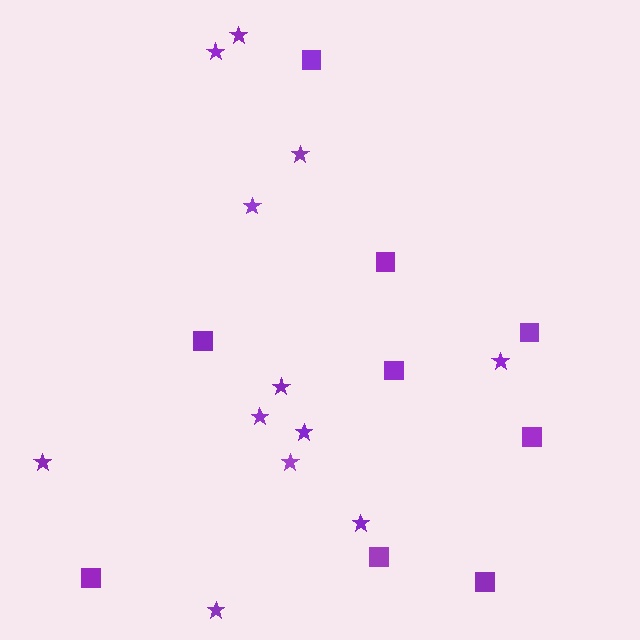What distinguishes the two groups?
There are 2 groups: one group of stars (12) and one group of squares (9).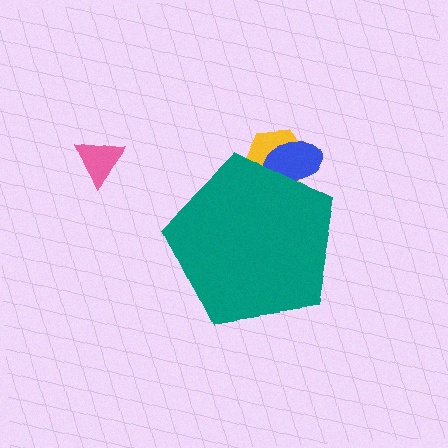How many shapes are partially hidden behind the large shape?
2 shapes are partially hidden.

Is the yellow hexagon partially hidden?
Yes, the yellow hexagon is partially hidden behind the teal pentagon.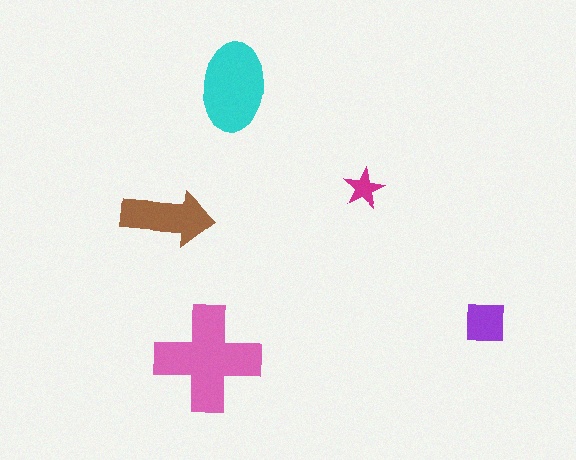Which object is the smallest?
The magenta star.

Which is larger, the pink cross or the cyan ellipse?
The pink cross.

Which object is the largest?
The pink cross.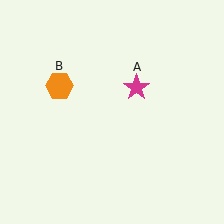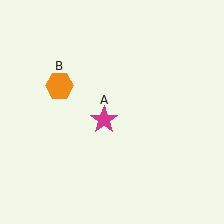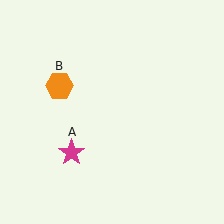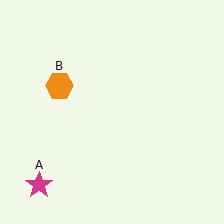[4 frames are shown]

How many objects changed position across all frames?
1 object changed position: magenta star (object A).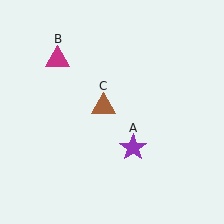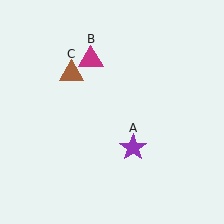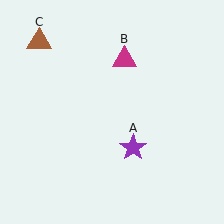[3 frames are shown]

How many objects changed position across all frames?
2 objects changed position: magenta triangle (object B), brown triangle (object C).